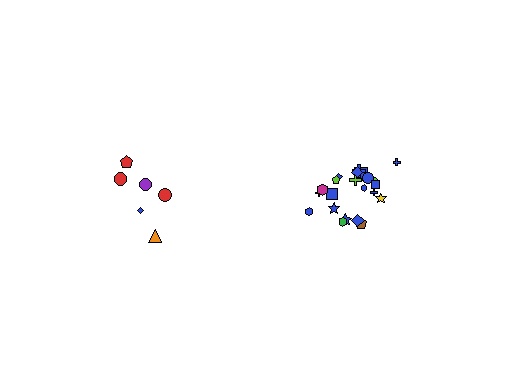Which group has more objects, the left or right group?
The right group.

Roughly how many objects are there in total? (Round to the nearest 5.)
Roughly 30 objects in total.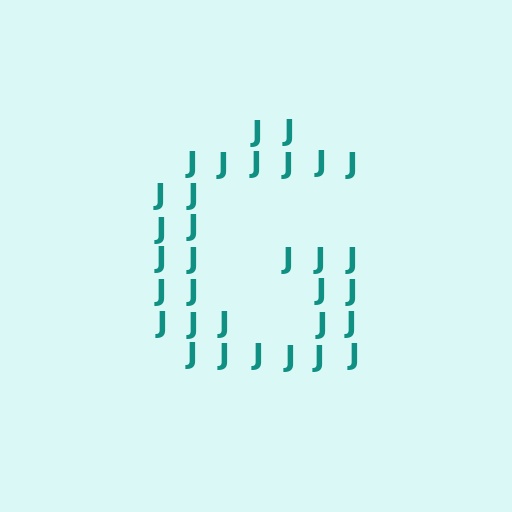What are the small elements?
The small elements are letter J's.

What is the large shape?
The large shape is the letter G.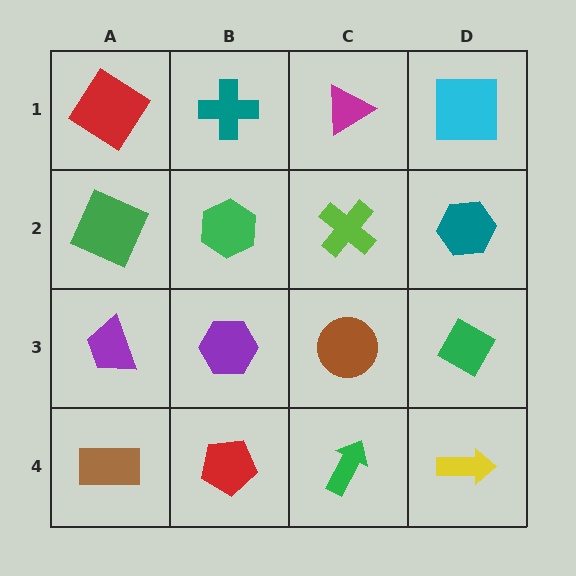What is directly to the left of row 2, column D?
A lime cross.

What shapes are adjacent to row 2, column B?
A teal cross (row 1, column B), a purple hexagon (row 3, column B), a green square (row 2, column A), a lime cross (row 2, column C).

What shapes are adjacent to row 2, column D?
A cyan square (row 1, column D), a green diamond (row 3, column D), a lime cross (row 2, column C).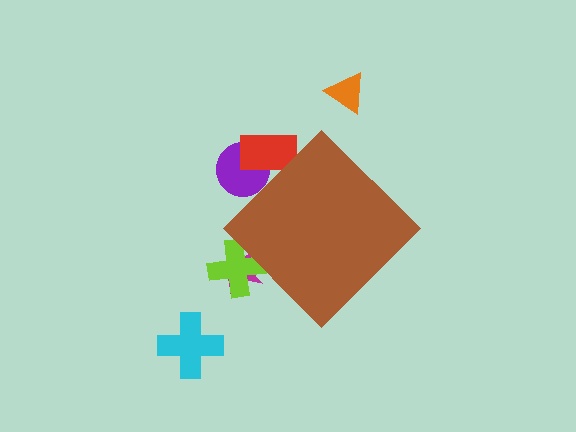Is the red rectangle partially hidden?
Yes, the red rectangle is partially hidden behind the brown diamond.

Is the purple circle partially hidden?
Yes, the purple circle is partially hidden behind the brown diamond.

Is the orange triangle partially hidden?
No, the orange triangle is fully visible.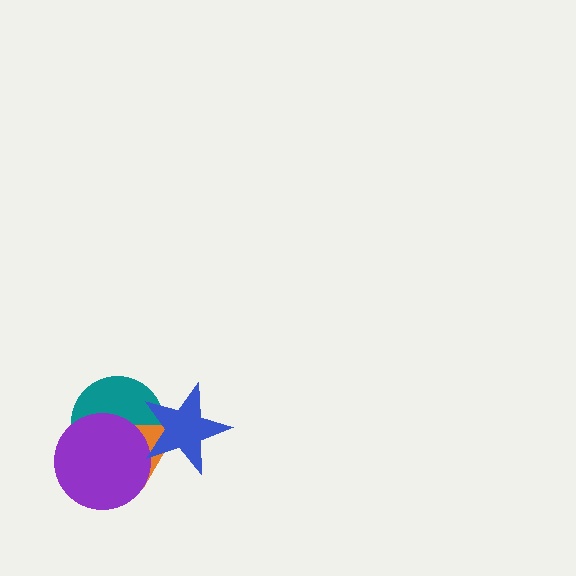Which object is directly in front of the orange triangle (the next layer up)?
The purple circle is directly in front of the orange triangle.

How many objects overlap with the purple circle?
2 objects overlap with the purple circle.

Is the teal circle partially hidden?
Yes, it is partially covered by another shape.